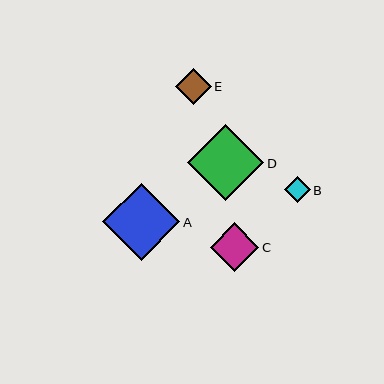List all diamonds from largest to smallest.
From largest to smallest: A, D, C, E, B.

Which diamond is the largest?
Diamond A is the largest with a size of approximately 77 pixels.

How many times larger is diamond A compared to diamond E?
Diamond A is approximately 2.1 times the size of diamond E.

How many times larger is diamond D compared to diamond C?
Diamond D is approximately 1.6 times the size of diamond C.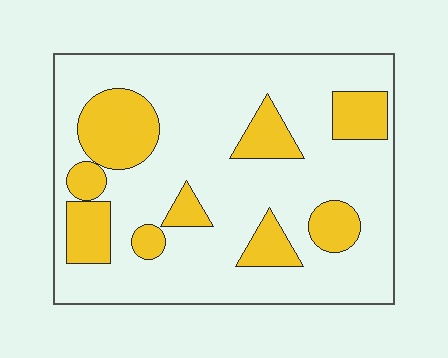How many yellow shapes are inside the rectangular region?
9.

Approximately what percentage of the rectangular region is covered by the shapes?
Approximately 25%.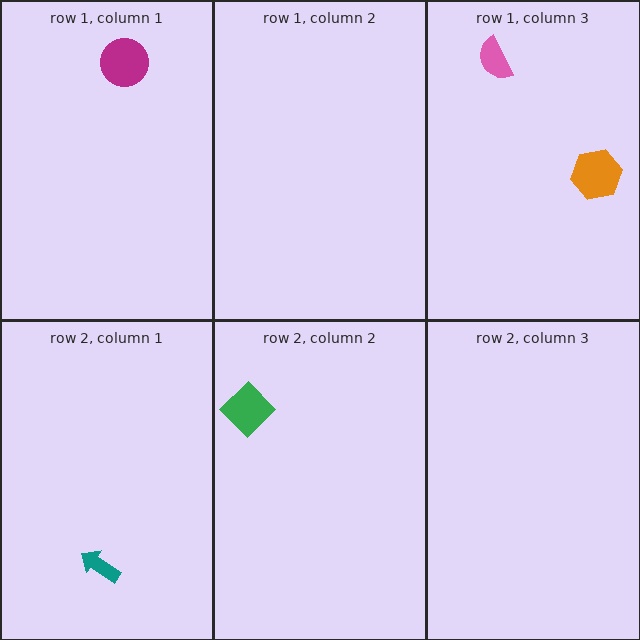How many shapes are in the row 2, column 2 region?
1.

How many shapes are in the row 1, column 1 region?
1.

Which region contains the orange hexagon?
The row 1, column 3 region.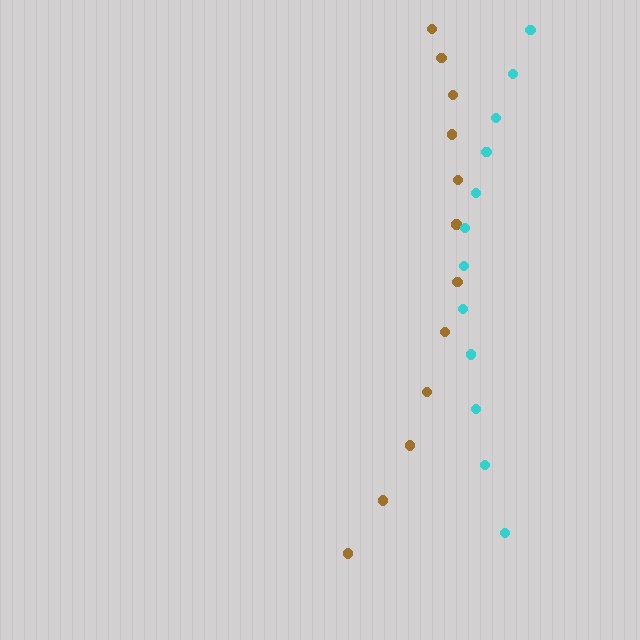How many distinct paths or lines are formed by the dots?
There are 2 distinct paths.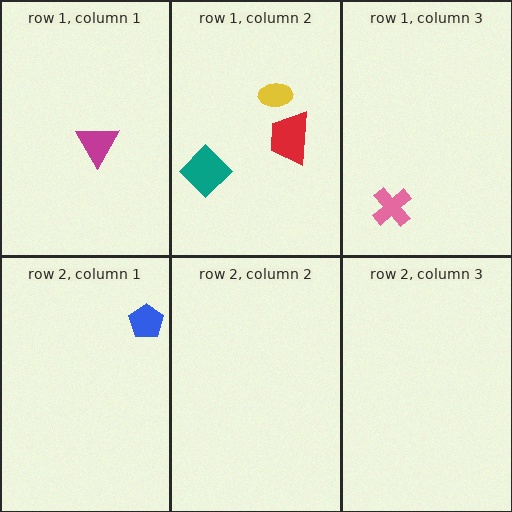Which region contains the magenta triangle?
The row 1, column 1 region.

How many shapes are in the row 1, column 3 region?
1.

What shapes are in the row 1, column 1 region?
The magenta triangle.